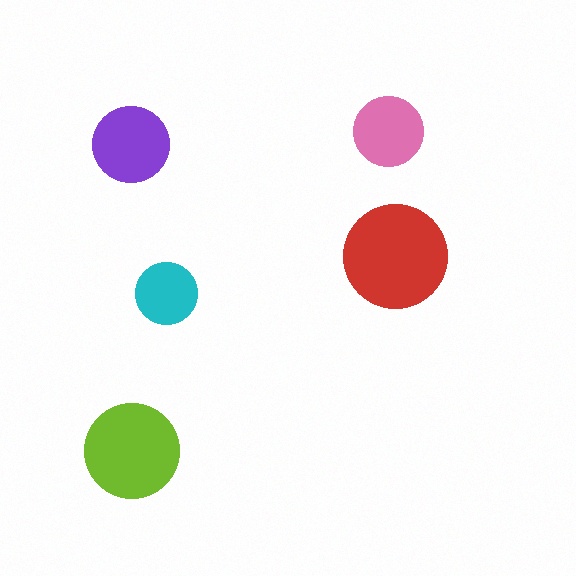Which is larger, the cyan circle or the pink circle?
The pink one.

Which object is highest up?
The pink circle is topmost.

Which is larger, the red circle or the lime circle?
The red one.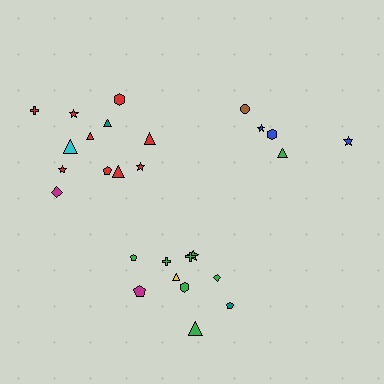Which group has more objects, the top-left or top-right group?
The top-left group.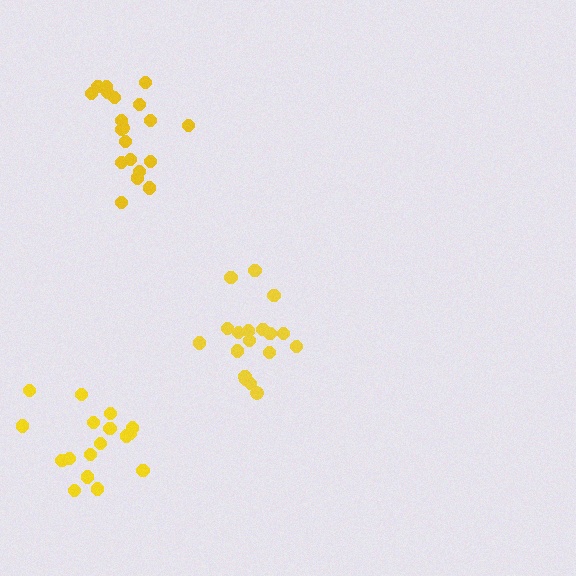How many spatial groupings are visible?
There are 3 spatial groupings.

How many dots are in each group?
Group 1: 18 dots, Group 2: 17 dots, Group 3: 20 dots (55 total).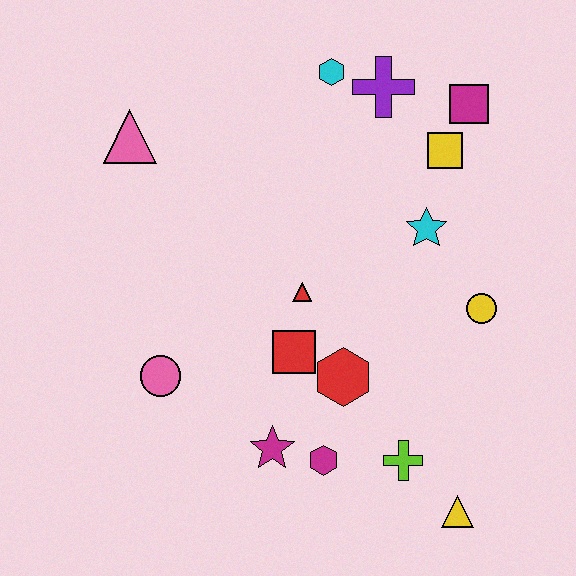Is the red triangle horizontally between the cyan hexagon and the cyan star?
No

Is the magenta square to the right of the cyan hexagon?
Yes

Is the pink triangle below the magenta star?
No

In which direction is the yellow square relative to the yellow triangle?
The yellow square is above the yellow triangle.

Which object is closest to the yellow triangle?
The lime cross is closest to the yellow triangle.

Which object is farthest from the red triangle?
The yellow triangle is farthest from the red triangle.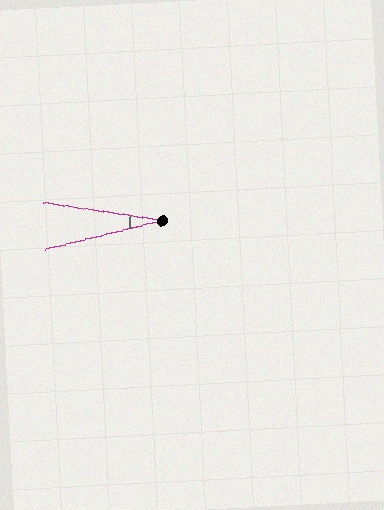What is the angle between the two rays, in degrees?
Approximately 23 degrees.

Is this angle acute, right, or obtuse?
It is acute.